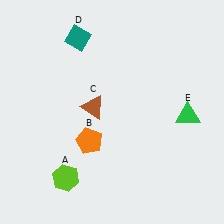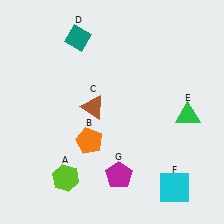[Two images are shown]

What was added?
A cyan square (F), a magenta pentagon (G) were added in Image 2.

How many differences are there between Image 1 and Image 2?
There are 2 differences between the two images.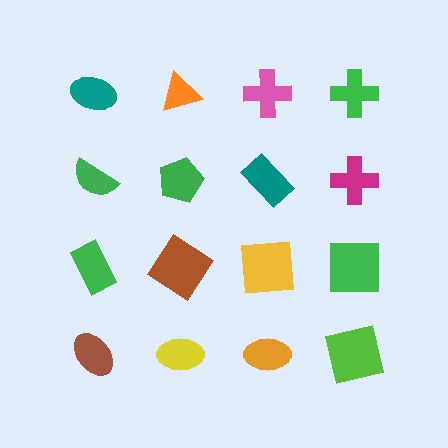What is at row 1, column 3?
A pink cross.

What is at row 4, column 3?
An orange ellipse.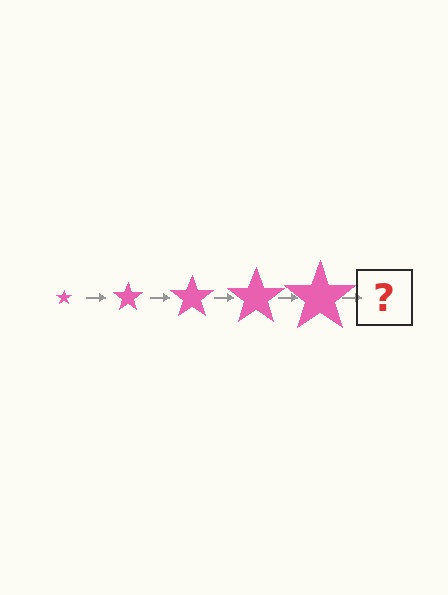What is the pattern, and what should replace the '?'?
The pattern is that the star gets progressively larger each step. The '?' should be a pink star, larger than the previous one.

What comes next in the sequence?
The next element should be a pink star, larger than the previous one.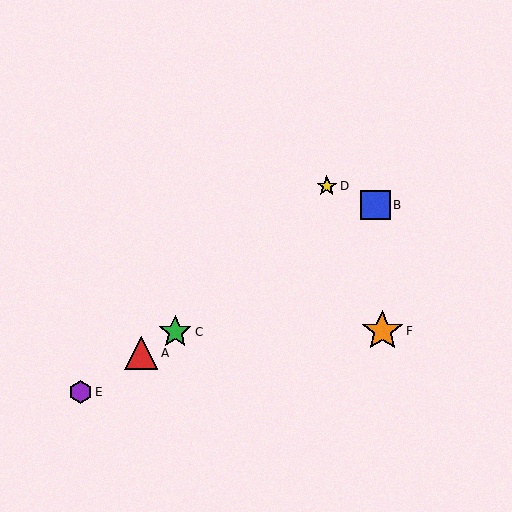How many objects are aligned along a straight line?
4 objects (A, B, C, E) are aligned along a straight line.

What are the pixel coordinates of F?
Object F is at (382, 331).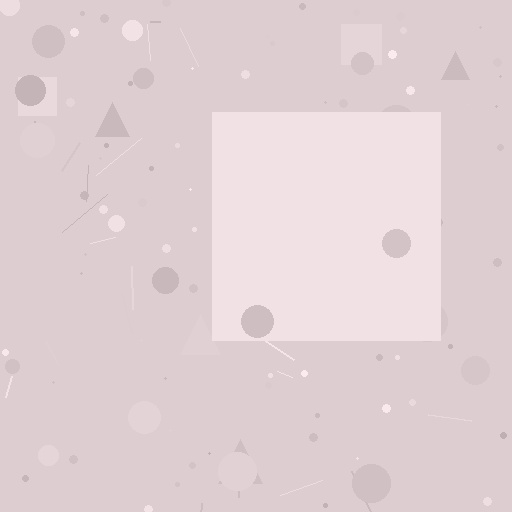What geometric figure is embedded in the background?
A square is embedded in the background.